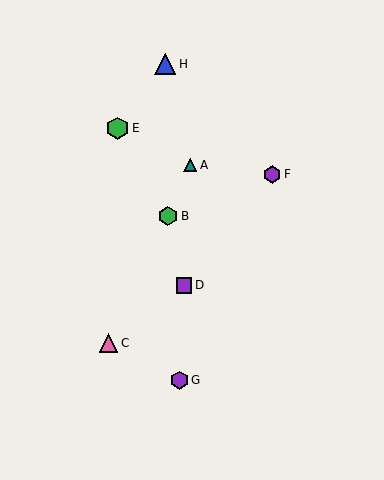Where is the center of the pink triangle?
The center of the pink triangle is at (109, 343).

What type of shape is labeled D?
Shape D is a purple square.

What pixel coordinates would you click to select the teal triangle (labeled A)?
Click at (190, 165) to select the teal triangle A.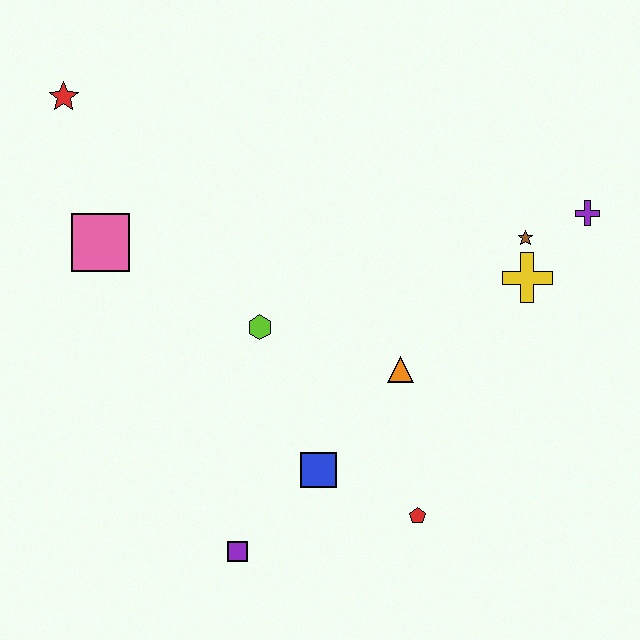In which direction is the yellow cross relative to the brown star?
The yellow cross is below the brown star.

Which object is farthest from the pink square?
The purple cross is farthest from the pink square.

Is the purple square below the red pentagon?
Yes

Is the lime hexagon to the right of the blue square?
No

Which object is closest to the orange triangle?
The blue square is closest to the orange triangle.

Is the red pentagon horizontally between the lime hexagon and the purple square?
No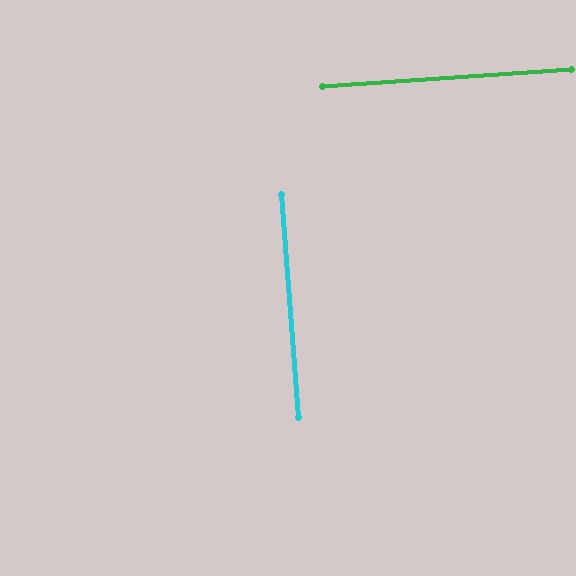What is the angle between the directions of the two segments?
Approximately 90 degrees.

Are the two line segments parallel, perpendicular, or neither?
Perpendicular — they meet at approximately 90°.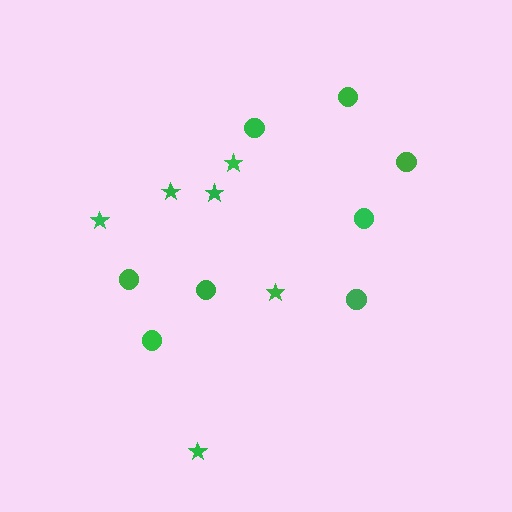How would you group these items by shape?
There are 2 groups: one group of circles (8) and one group of stars (6).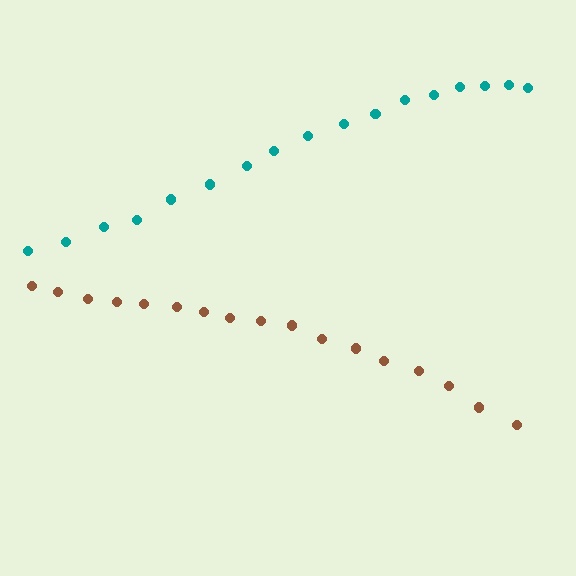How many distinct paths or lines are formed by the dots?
There are 2 distinct paths.